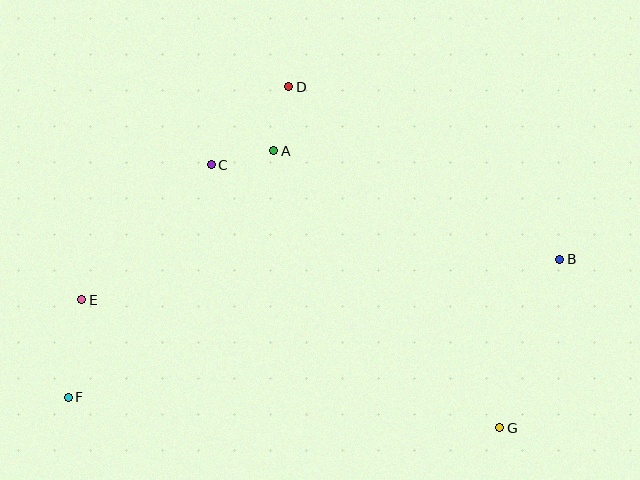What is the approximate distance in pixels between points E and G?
The distance between E and G is approximately 437 pixels.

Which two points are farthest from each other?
Points B and F are farthest from each other.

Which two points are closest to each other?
Points A and C are closest to each other.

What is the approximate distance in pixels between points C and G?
The distance between C and G is approximately 390 pixels.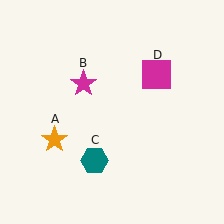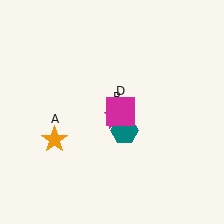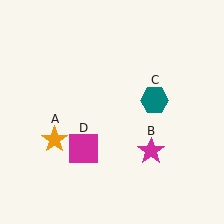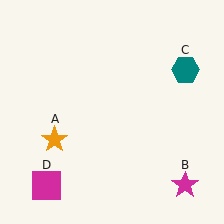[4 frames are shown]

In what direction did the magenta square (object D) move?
The magenta square (object D) moved down and to the left.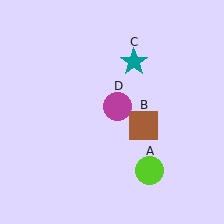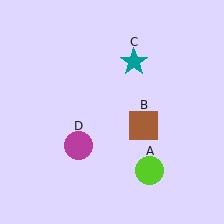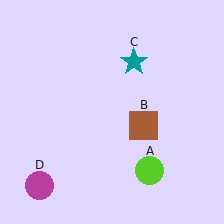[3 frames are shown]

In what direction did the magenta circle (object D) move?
The magenta circle (object D) moved down and to the left.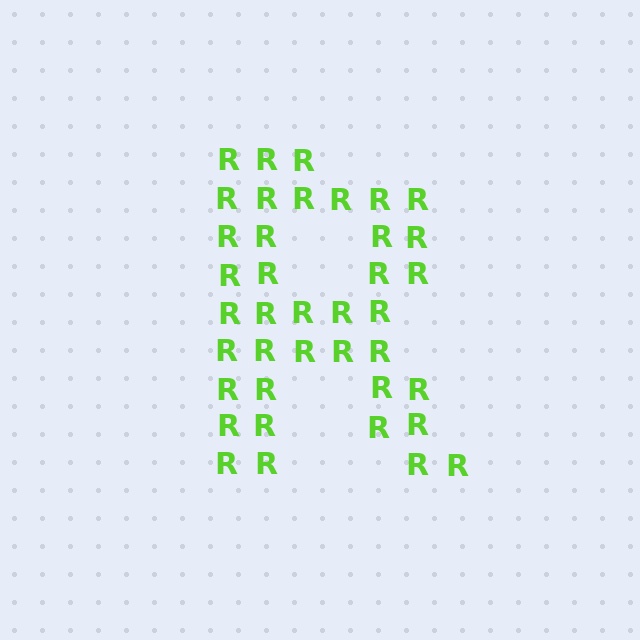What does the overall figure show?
The overall figure shows the letter R.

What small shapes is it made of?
It is made of small letter R's.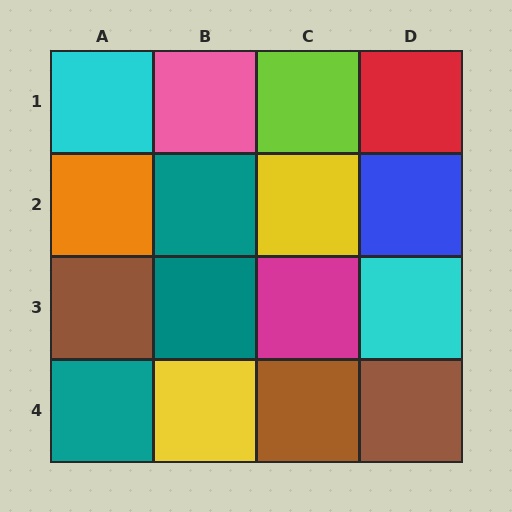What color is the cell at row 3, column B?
Teal.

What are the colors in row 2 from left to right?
Orange, teal, yellow, blue.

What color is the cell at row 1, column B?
Pink.